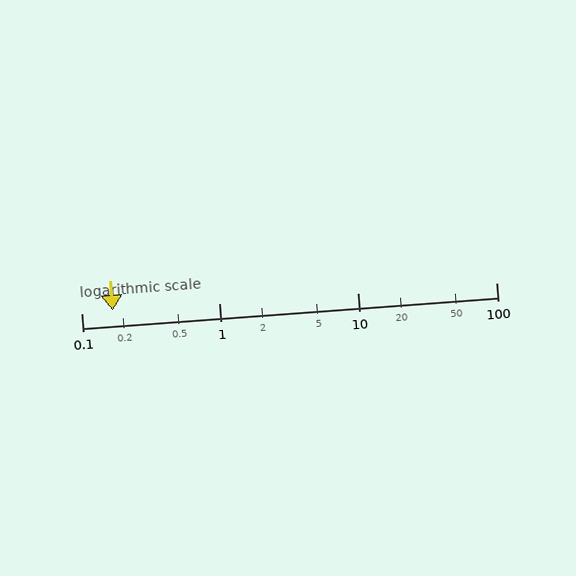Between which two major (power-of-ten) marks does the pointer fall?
The pointer is between 0.1 and 1.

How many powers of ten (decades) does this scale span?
The scale spans 3 decades, from 0.1 to 100.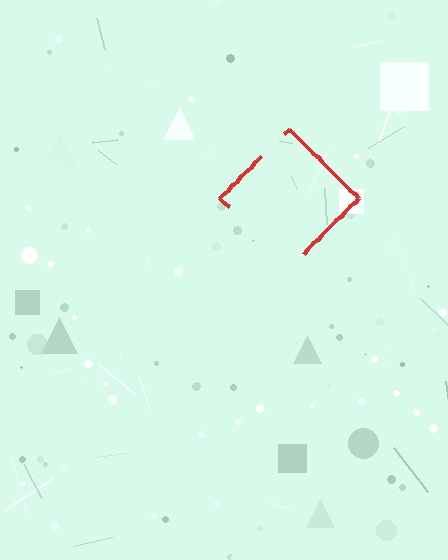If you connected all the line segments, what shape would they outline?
They would outline a diamond.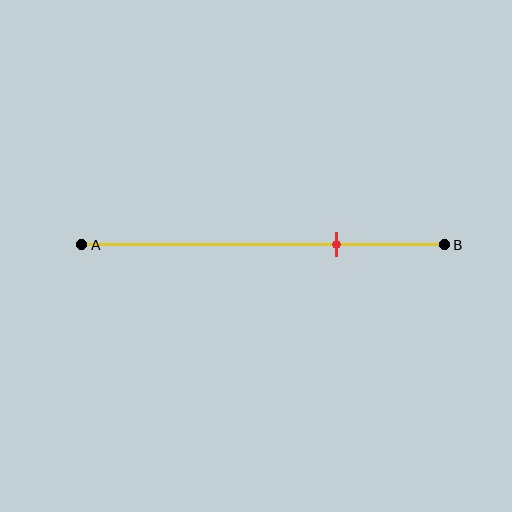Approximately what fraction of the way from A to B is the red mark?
The red mark is approximately 70% of the way from A to B.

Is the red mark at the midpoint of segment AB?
No, the mark is at about 70% from A, not at the 50% midpoint.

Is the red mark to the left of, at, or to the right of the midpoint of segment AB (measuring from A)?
The red mark is to the right of the midpoint of segment AB.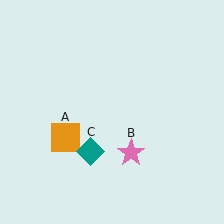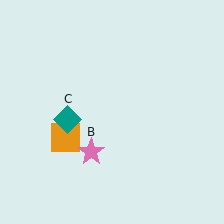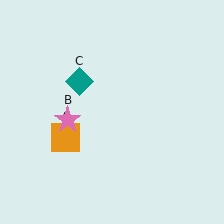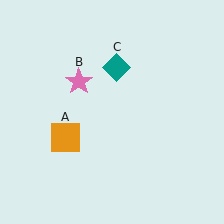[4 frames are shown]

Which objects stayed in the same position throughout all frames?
Orange square (object A) remained stationary.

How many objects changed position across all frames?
2 objects changed position: pink star (object B), teal diamond (object C).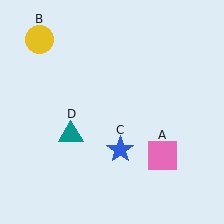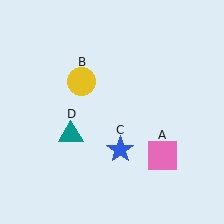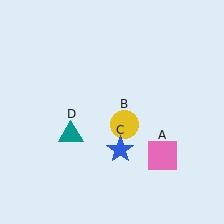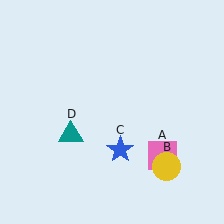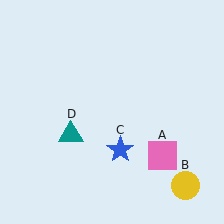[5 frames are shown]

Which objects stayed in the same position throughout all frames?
Pink square (object A) and blue star (object C) and teal triangle (object D) remained stationary.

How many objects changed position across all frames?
1 object changed position: yellow circle (object B).